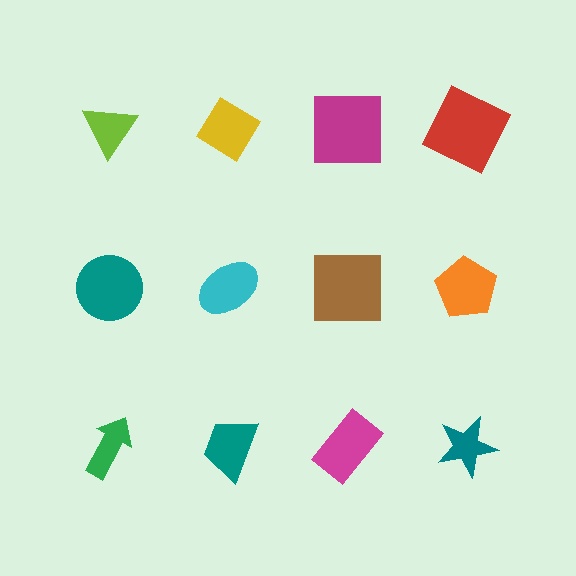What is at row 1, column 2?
A yellow diamond.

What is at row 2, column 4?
An orange pentagon.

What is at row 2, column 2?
A cyan ellipse.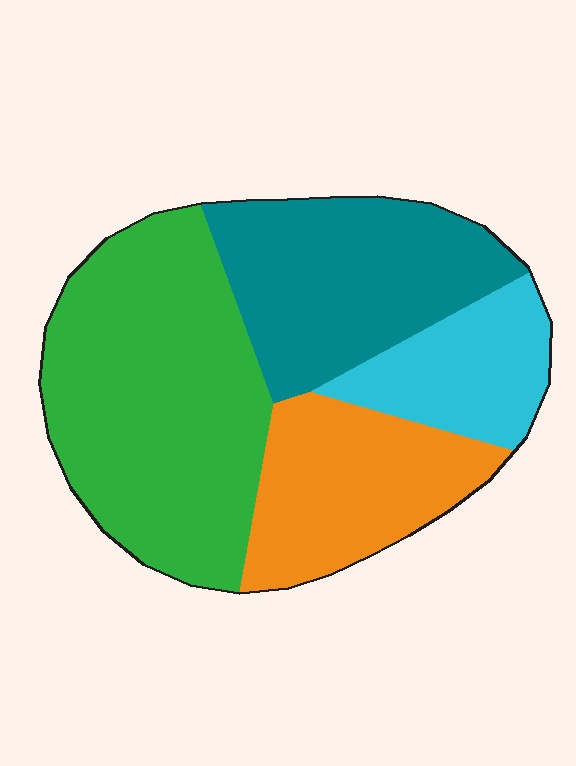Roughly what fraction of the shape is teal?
Teal takes up between a quarter and a half of the shape.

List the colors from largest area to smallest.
From largest to smallest: green, teal, orange, cyan.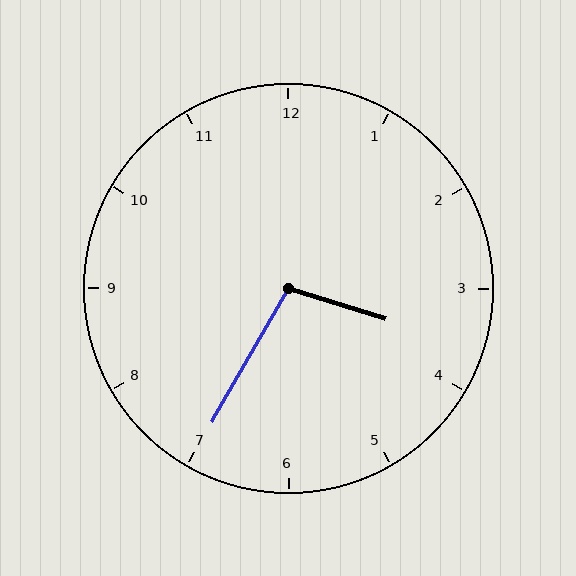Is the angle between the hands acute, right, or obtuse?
It is obtuse.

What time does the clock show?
3:35.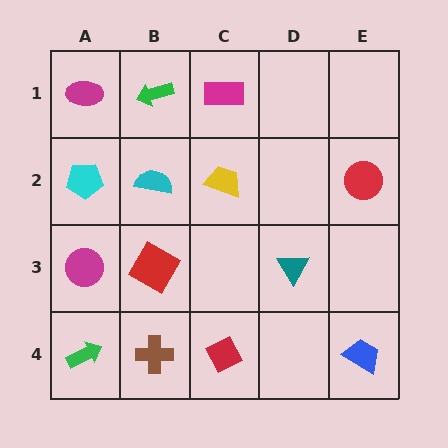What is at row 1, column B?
A green arrow.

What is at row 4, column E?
A blue trapezoid.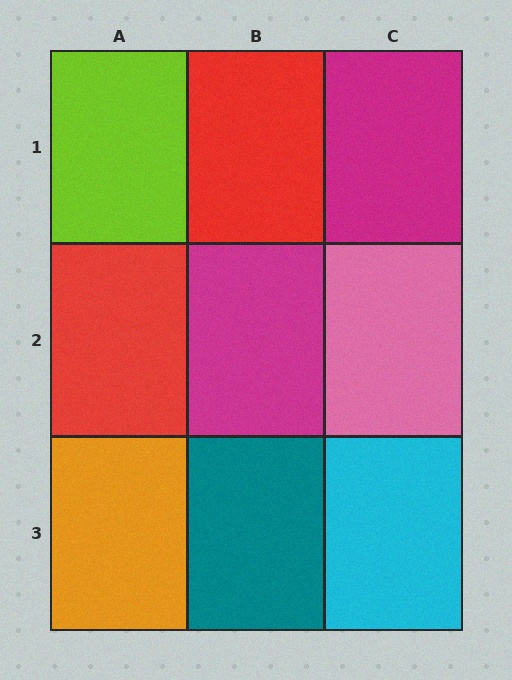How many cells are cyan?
1 cell is cyan.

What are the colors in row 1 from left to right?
Lime, red, magenta.